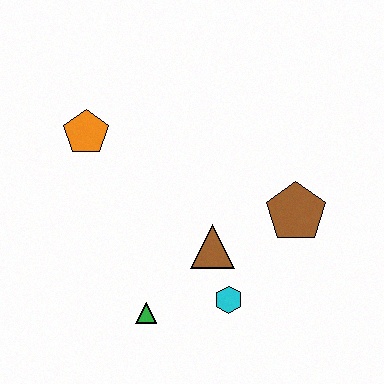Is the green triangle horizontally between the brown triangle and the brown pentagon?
No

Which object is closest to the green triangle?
The cyan hexagon is closest to the green triangle.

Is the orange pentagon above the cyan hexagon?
Yes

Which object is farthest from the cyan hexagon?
The orange pentagon is farthest from the cyan hexagon.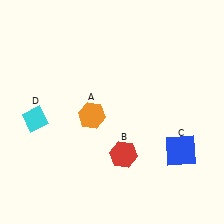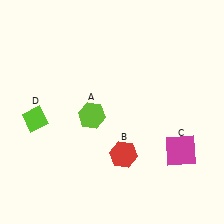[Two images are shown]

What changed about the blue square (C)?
In Image 1, C is blue. In Image 2, it changed to magenta.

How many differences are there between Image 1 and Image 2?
There are 3 differences between the two images.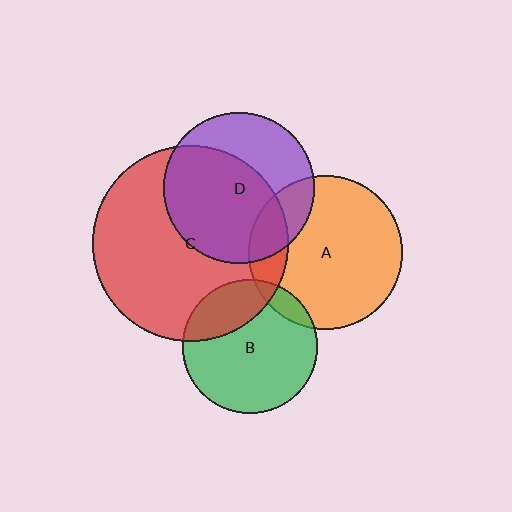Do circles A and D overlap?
Yes.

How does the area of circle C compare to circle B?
Approximately 2.1 times.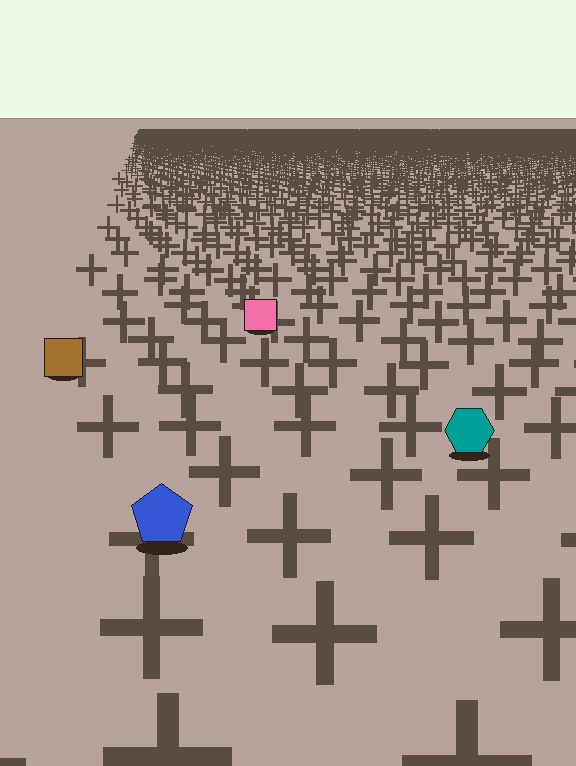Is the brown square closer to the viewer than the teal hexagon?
No. The teal hexagon is closer — you can tell from the texture gradient: the ground texture is coarser near it.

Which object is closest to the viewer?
The blue pentagon is closest. The texture marks near it are larger and more spread out.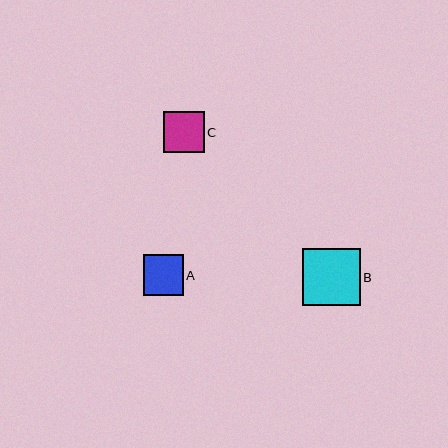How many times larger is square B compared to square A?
Square B is approximately 1.4 times the size of square A.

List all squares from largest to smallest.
From largest to smallest: B, C, A.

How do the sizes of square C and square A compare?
Square C and square A are approximately the same size.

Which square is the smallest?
Square A is the smallest with a size of approximately 40 pixels.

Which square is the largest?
Square B is the largest with a size of approximately 58 pixels.